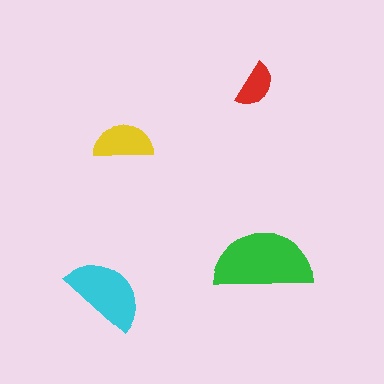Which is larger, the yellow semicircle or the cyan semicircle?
The cyan one.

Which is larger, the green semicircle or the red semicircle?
The green one.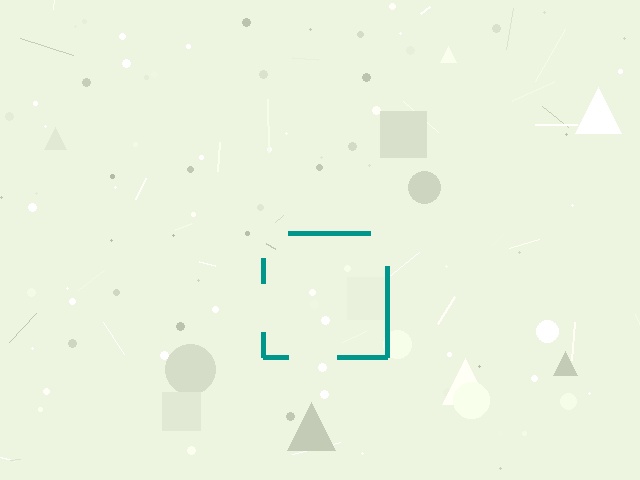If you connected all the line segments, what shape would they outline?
They would outline a square.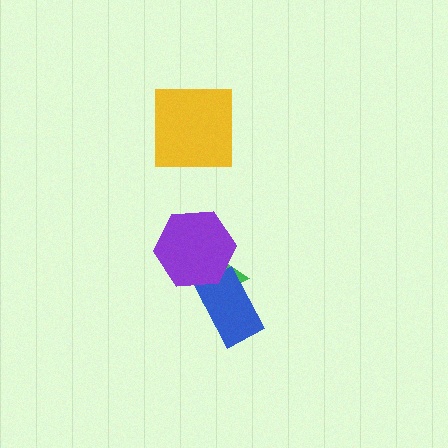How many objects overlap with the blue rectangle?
2 objects overlap with the blue rectangle.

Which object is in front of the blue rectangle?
The purple hexagon is in front of the blue rectangle.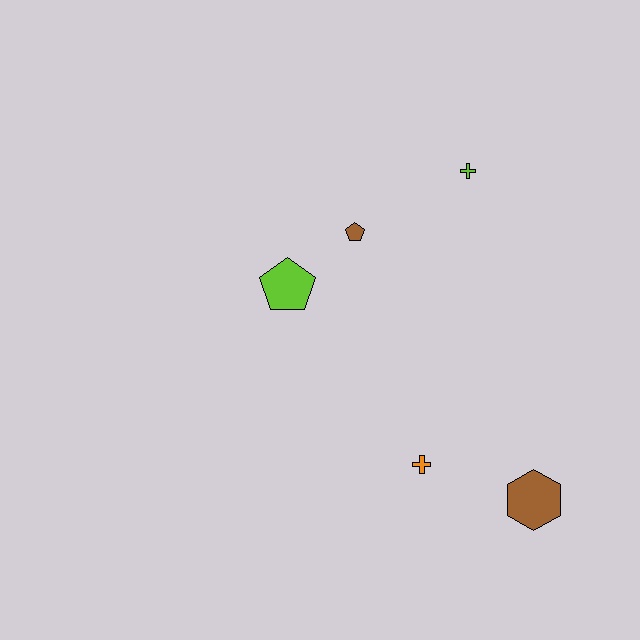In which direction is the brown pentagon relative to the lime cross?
The brown pentagon is to the left of the lime cross.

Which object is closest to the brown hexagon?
The orange cross is closest to the brown hexagon.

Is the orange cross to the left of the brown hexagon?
Yes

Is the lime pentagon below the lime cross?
Yes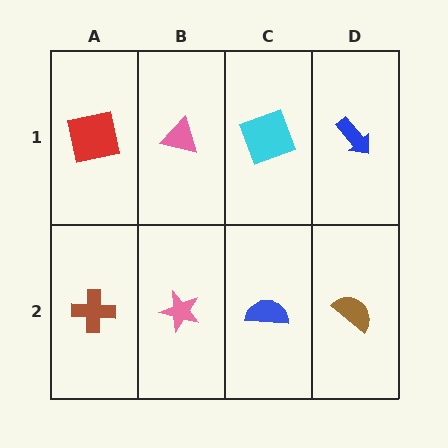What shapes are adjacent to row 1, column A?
A brown cross (row 2, column A), a pink triangle (row 1, column B).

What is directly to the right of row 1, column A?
A pink triangle.